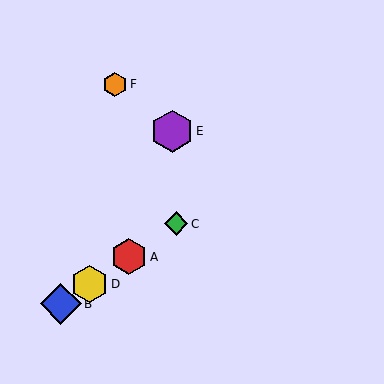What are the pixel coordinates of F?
Object F is at (115, 84).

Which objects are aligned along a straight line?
Objects A, B, C, D are aligned along a straight line.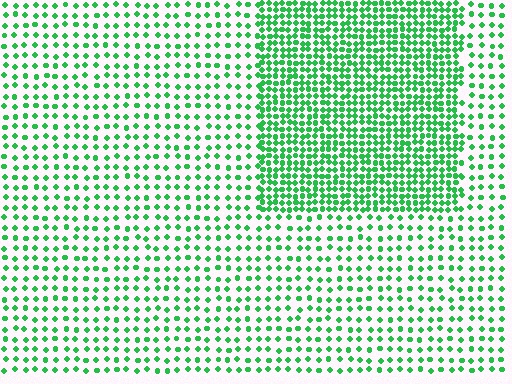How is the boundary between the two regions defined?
The boundary is defined by a change in element density (approximately 2.3x ratio). All elements are the same color, size, and shape.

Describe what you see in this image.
The image contains small green elements arranged at two different densities. A rectangle-shaped region is visible where the elements are more densely packed than the surrounding area.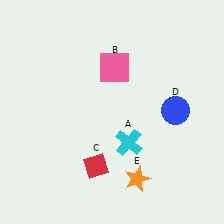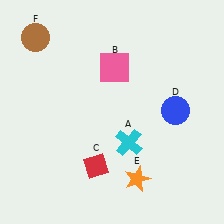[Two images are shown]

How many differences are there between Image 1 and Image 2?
There is 1 difference between the two images.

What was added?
A brown circle (F) was added in Image 2.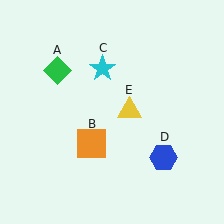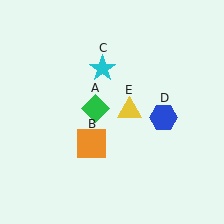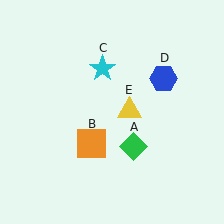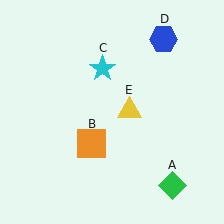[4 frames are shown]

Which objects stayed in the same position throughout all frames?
Orange square (object B) and cyan star (object C) and yellow triangle (object E) remained stationary.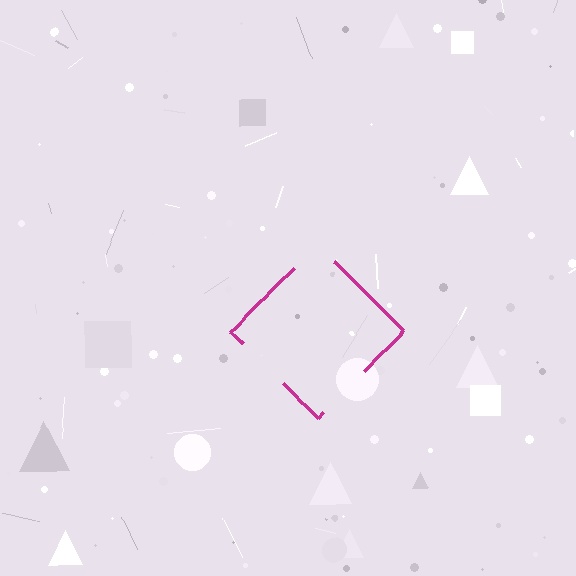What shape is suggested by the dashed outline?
The dashed outline suggests a diamond.